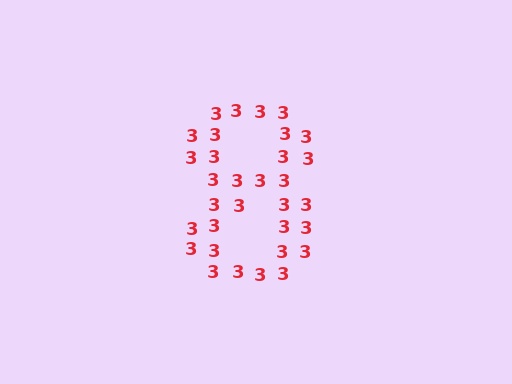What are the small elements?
The small elements are digit 3's.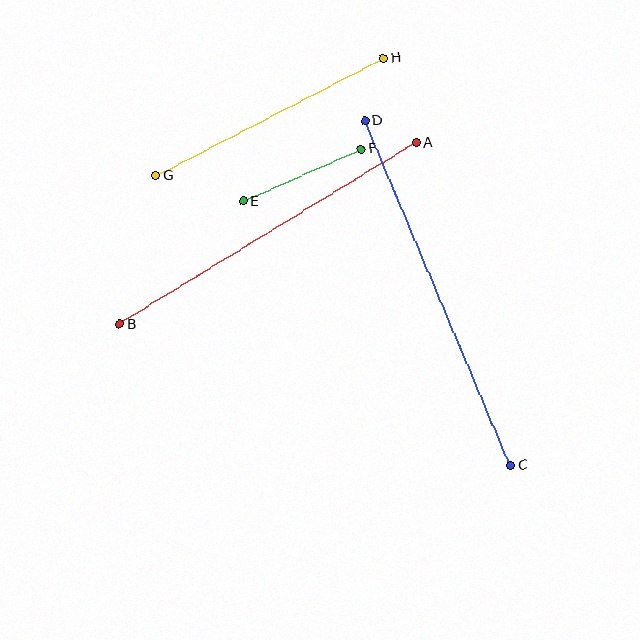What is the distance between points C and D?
The distance is approximately 374 pixels.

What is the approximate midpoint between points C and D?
The midpoint is at approximately (438, 293) pixels.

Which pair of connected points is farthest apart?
Points C and D are farthest apart.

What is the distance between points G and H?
The distance is approximately 255 pixels.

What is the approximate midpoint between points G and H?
The midpoint is at approximately (270, 117) pixels.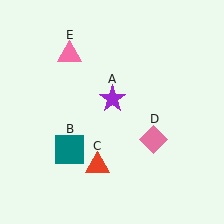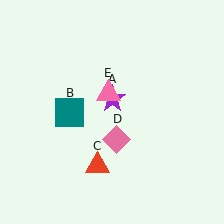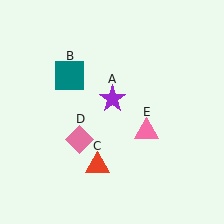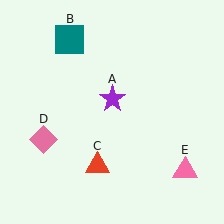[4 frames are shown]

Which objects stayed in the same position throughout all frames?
Purple star (object A) and red triangle (object C) remained stationary.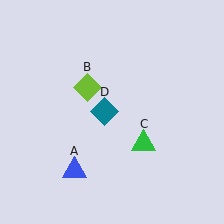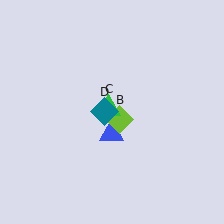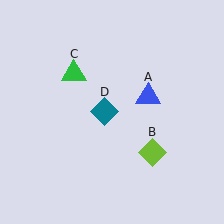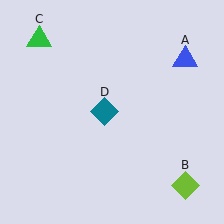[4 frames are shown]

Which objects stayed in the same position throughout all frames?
Teal diamond (object D) remained stationary.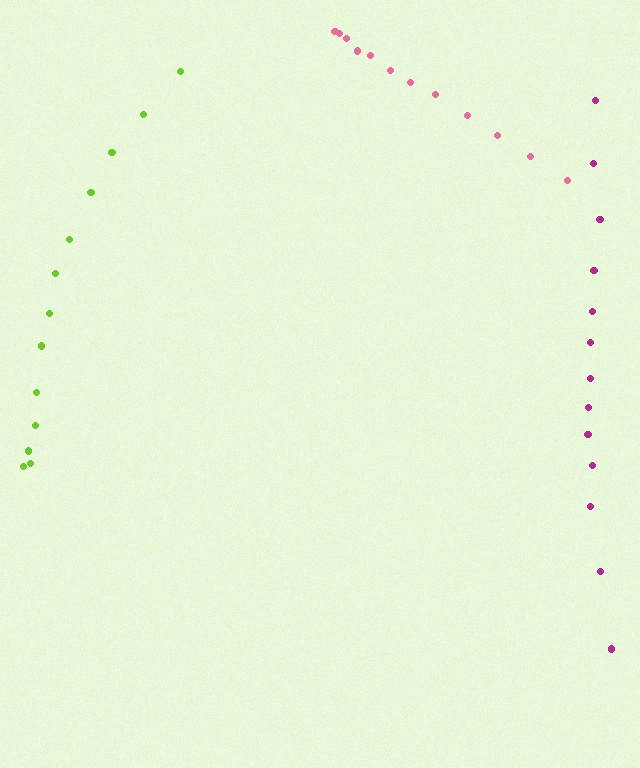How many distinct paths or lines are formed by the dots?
There are 3 distinct paths.